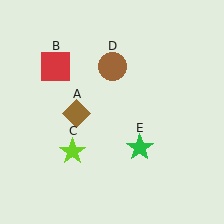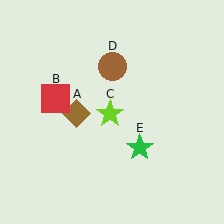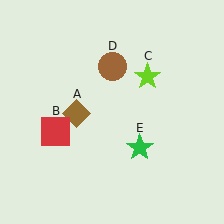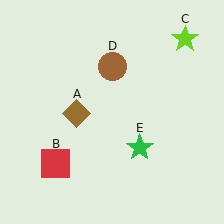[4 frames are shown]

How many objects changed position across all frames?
2 objects changed position: red square (object B), lime star (object C).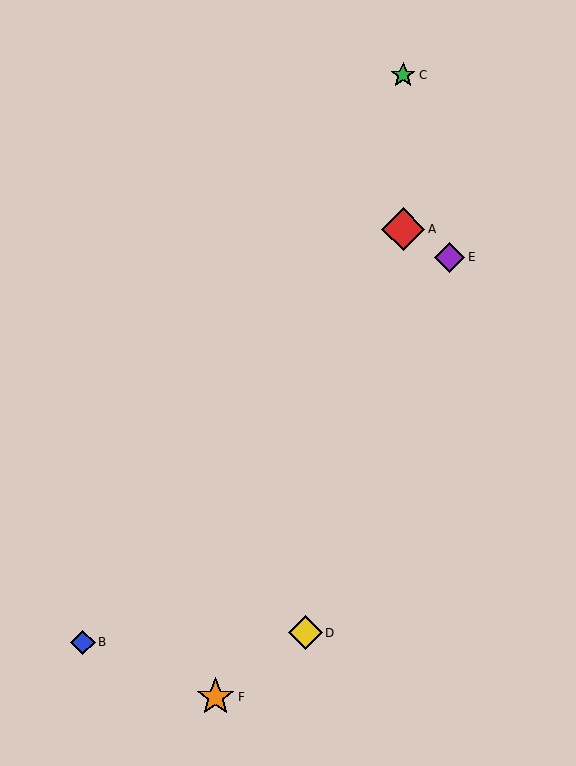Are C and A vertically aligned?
Yes, both are at x≈403.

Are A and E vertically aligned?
No, A is at x≈403 and E is at x≈450.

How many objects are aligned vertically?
2 objects (A, C) are aligned vertically.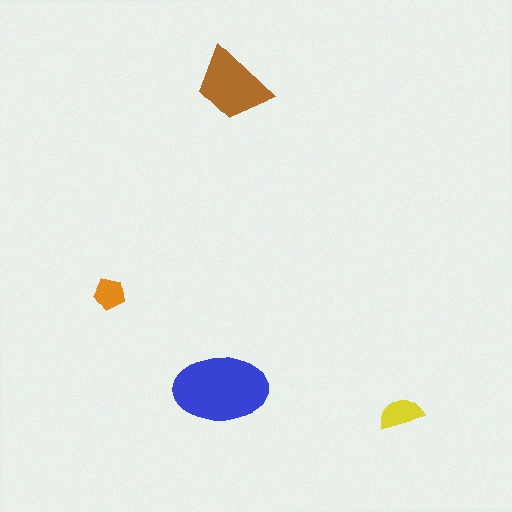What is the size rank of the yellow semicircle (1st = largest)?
3rd.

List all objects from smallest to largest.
The orange pentagon, the yellow semicircle, the brown trapezoid, the blue ellipse.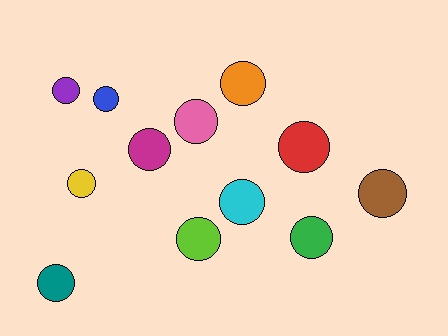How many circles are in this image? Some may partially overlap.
There are 12 circles.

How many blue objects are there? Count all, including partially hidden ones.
There is 1 blue object.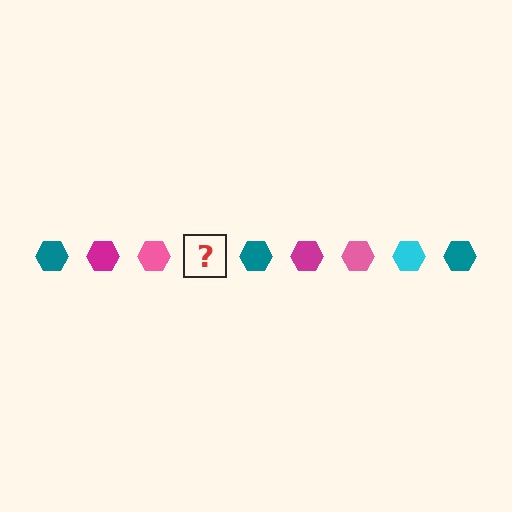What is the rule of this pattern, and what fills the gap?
The rule is that the pattern cycles through teal, magenta, pink, cyan hexagons. The gap should be filled with a cyan hexagon.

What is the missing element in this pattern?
The missing element is a cyan hexagon.